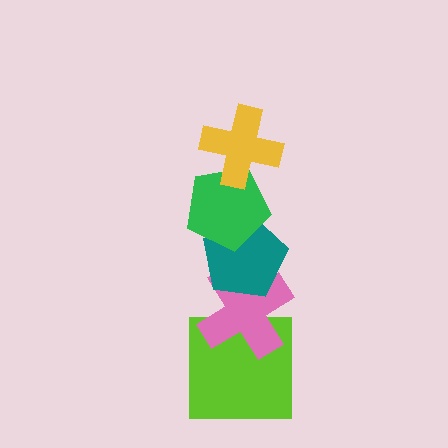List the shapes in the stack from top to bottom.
From top to bottom: the yellow cross, the green pentagon, the teal pentagon, the pink cross, the lime square.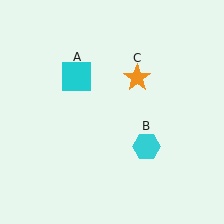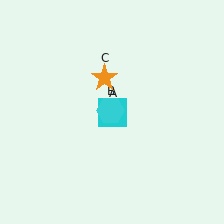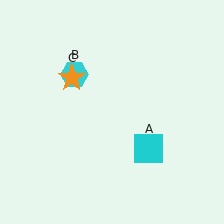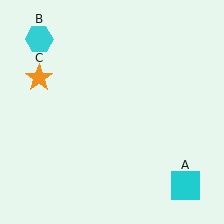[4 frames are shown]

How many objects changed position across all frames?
3 objects changed position: cyan square (object A), cyan hexagon (object B), orange star (object C).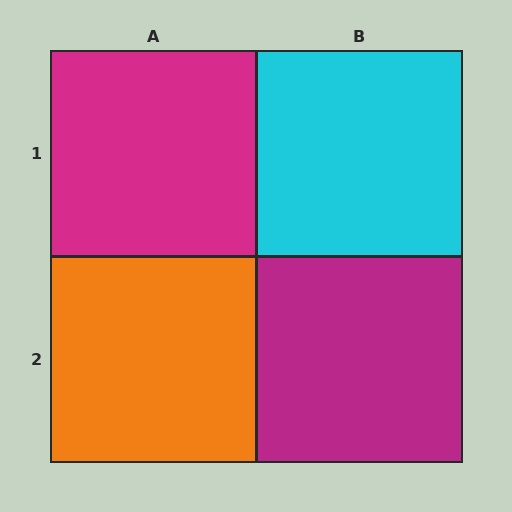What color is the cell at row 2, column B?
Magenta.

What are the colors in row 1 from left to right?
Magenta, cyan.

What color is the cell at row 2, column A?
Orange.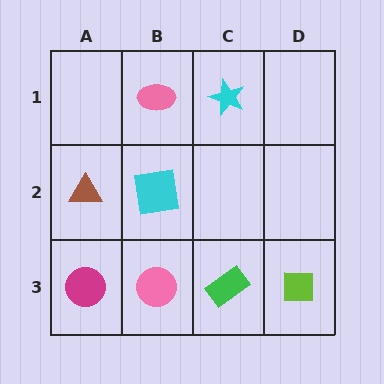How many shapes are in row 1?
2 shapes.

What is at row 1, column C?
A cyan star.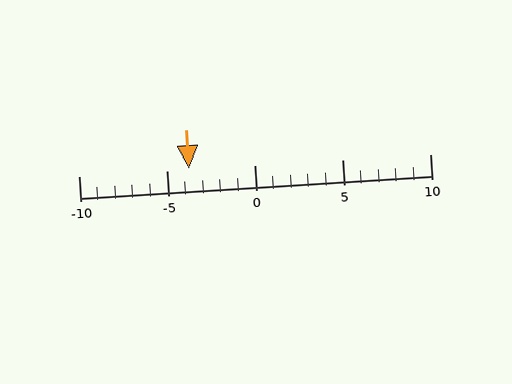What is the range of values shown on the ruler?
The ruler shows values from -10 to 10.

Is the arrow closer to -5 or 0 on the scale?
The arrow is closer to -5.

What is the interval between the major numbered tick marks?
The major tick marks are spaced 5 units apart.